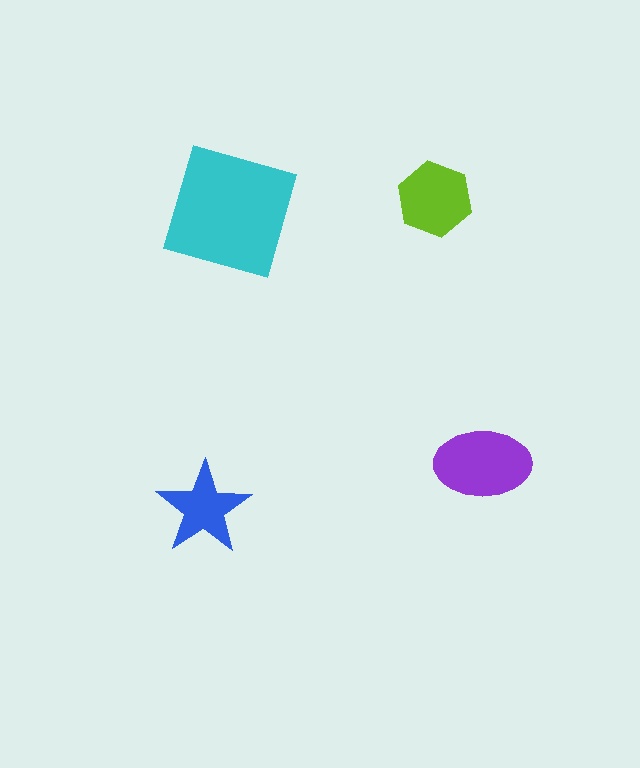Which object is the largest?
The cyan square.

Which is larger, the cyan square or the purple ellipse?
The cyan square.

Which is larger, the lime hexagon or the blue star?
The lime hexagon.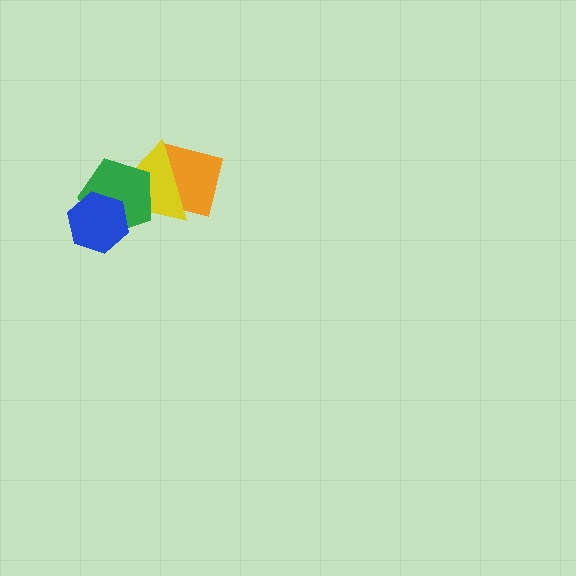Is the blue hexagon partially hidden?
No, no other shape covers it.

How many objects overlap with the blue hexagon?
2 objects overlap with the blue hexagon.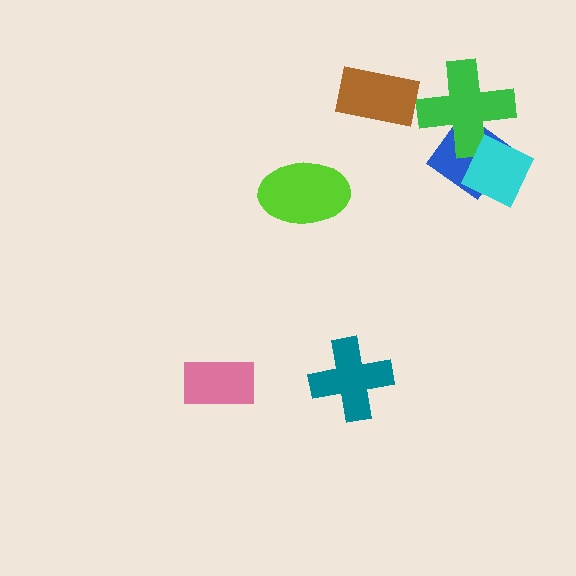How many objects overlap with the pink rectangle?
0 objects overlap with the pink rectangle.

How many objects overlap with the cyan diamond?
2 objects overlap with the cyan diamond.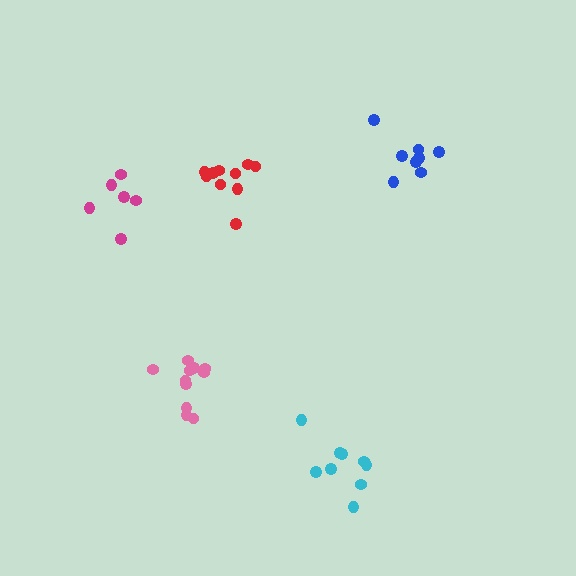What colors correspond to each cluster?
The clusters are colored: cyan, blue, red, pink, magenta.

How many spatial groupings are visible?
There are 5 spatial groupings.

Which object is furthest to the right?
The blue cluster is rightmost.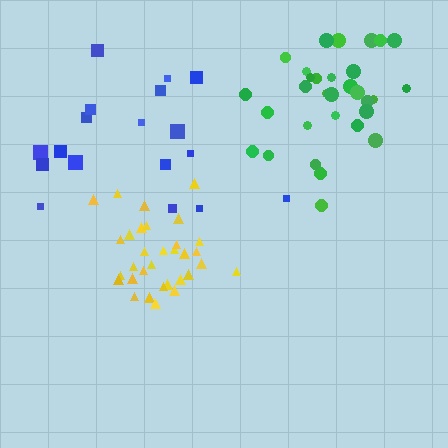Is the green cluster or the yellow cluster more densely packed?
Yellow.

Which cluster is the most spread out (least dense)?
Blue.